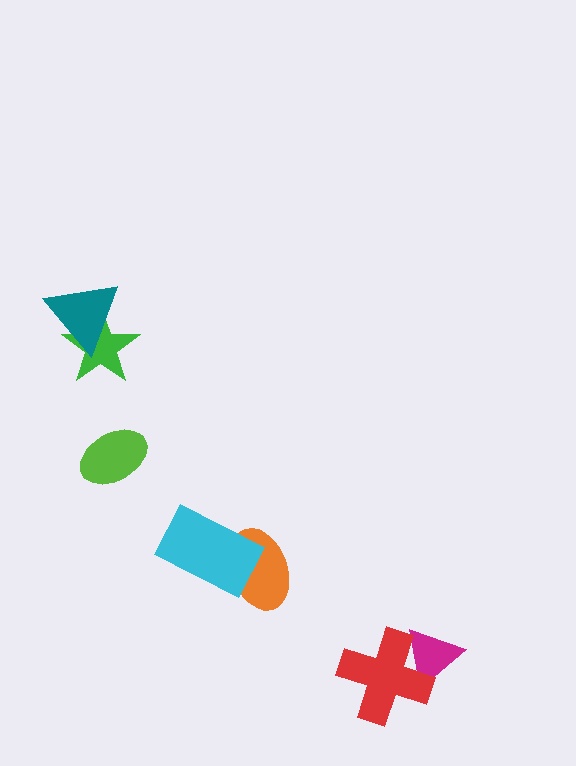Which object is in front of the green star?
The teal triangle is in front of the green star.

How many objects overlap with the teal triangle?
1 object overlaps with the teal triangle.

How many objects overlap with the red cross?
1 object overlaps with the red cross.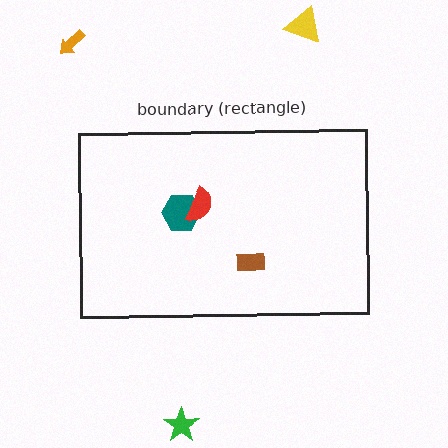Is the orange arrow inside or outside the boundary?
Outside.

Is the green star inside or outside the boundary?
Outside.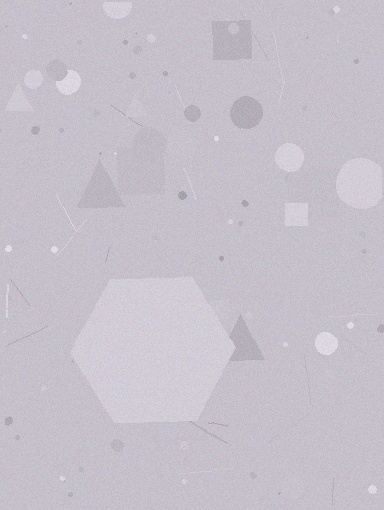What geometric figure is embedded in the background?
A hexagon is embedded in the background.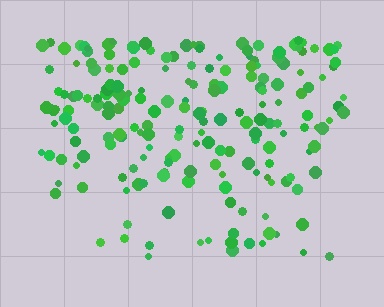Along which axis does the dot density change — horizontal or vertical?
Vertical.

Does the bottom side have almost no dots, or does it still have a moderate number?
Still a moderate number, just noticeably fewer than the top.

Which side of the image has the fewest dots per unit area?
The bottom.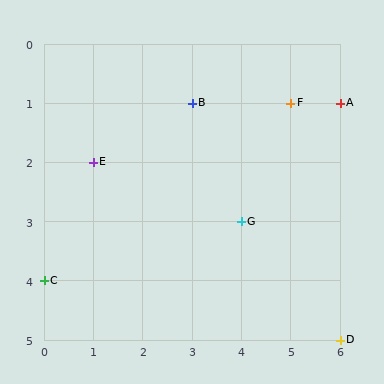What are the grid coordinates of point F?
Point F is at grid coordinates (5, 1).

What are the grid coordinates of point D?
Point D is at grid coordinates (6, 5).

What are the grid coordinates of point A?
Point A is at grid coordinates (6, 1).